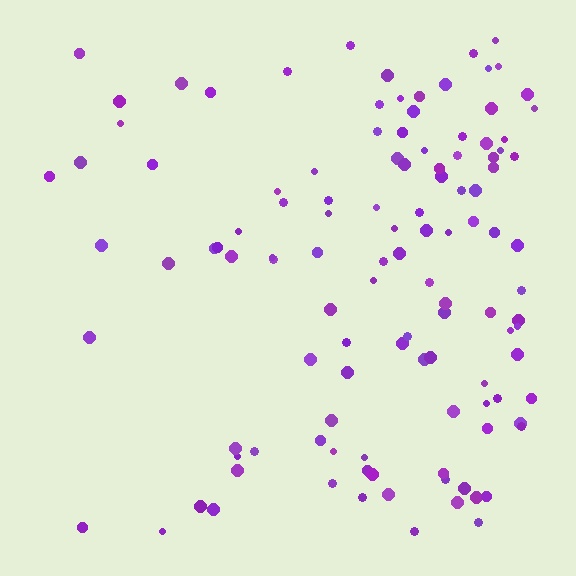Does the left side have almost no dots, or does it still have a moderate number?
Still a moderate number, just noticeably fewer than the right.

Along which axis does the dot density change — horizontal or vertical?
Horizontal.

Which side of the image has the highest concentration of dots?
The right.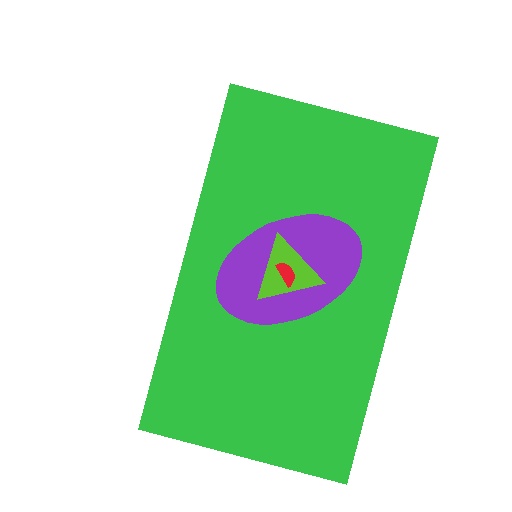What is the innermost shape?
The red semicircle.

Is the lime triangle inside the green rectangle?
Yes.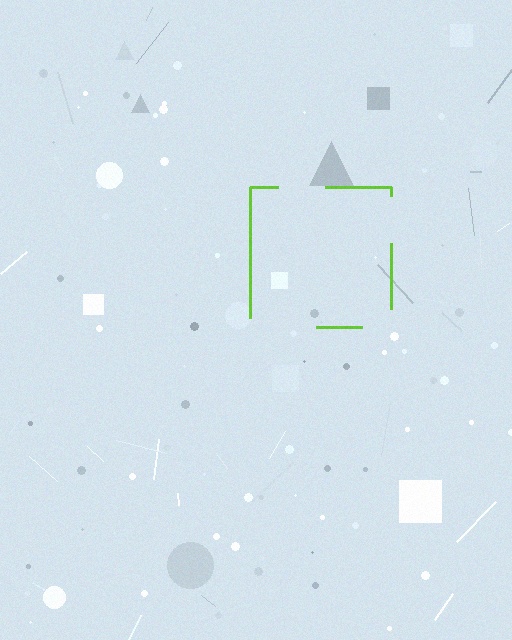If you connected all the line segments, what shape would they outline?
They would outline a square.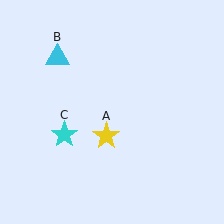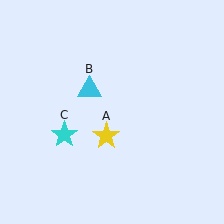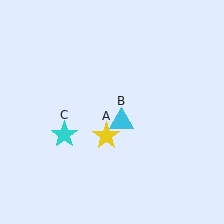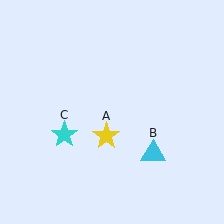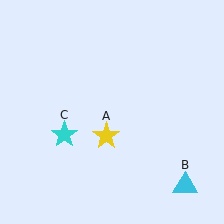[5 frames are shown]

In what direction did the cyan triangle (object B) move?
The cyan triangle (object B) moved down and to the right.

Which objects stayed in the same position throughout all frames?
Yellow star (object A) and cyan star (object C) remained stationary.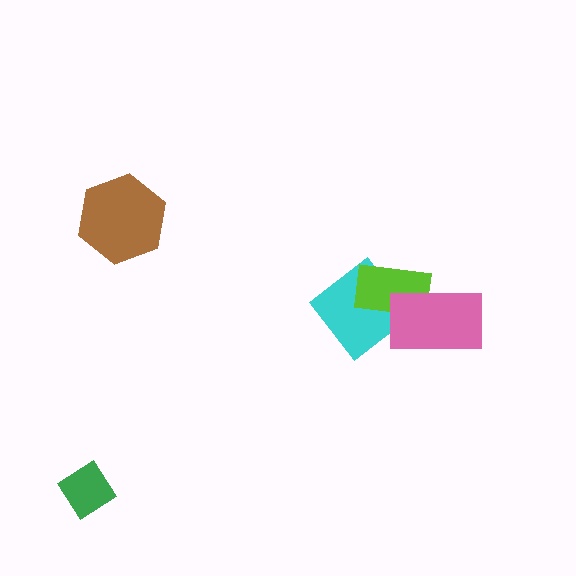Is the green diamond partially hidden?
No, no other shape covers it.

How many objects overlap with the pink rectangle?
1 object overlaps with the pink rectangle.